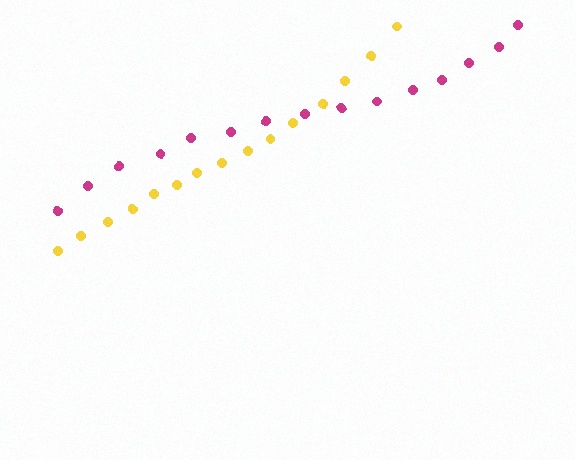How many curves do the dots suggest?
There are 2 distinct paths.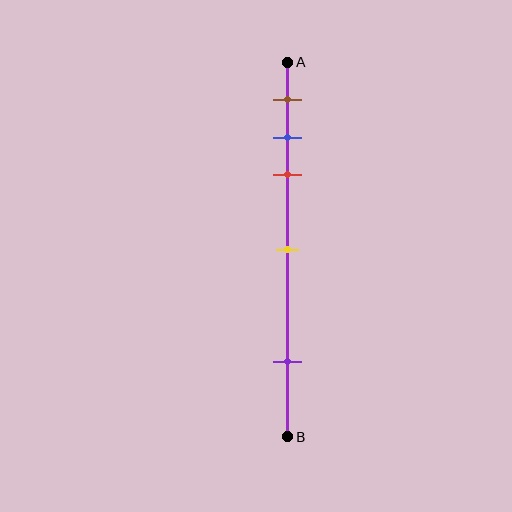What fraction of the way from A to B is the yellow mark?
The yellow mark is approximately 50% (0.5) of the way from A to B.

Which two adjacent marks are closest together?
The blue and red marks are the closest adjacent pair.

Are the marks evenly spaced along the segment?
No, the marks are not evenly spaced.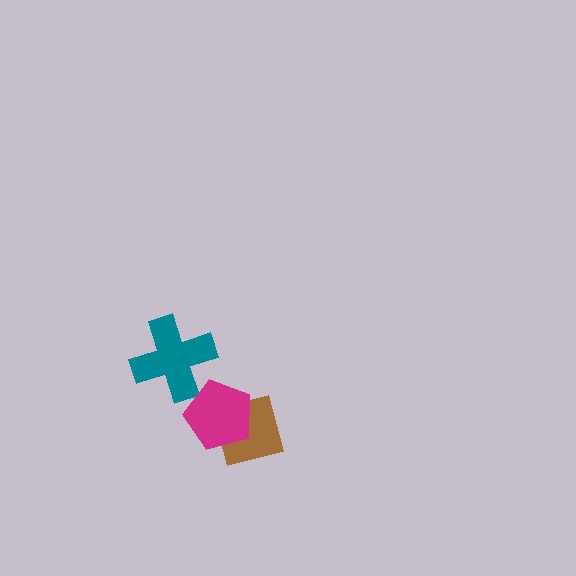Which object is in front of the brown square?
The magenta pentagon is in front of the brown square.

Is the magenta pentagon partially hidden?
No, no other shape covers it.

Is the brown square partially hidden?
Yes, it is partially covered by another shape.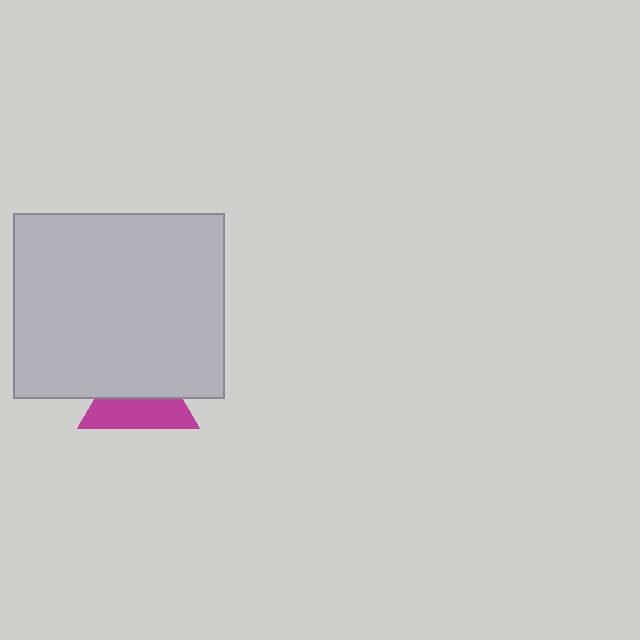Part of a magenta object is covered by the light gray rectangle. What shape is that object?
It is a triangle.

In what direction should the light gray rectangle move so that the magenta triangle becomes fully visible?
The light gray rectangle should move up. That is the shortest direction to clear the overlap and leave the magenta triangle fully visible.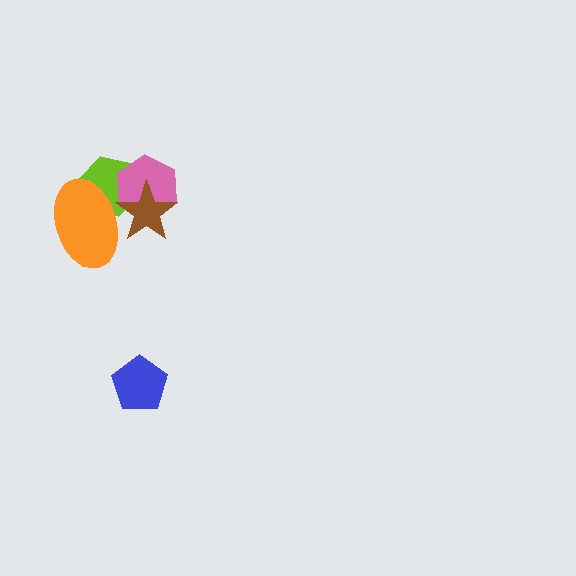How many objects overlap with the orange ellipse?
3 objects overlap with the orange ellipse.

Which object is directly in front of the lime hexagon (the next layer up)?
The pink hexagon is directly in front of the lime hexagon.